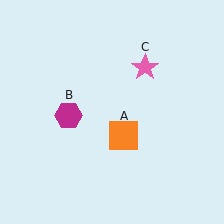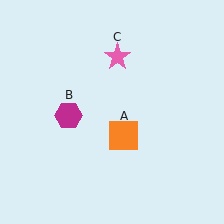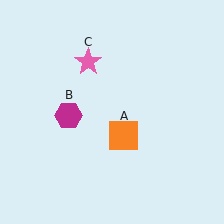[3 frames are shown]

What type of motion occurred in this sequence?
The pink star (object C) rotated counterclockwise around the center of the scene.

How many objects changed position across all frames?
1 object changed position: pink star (object C).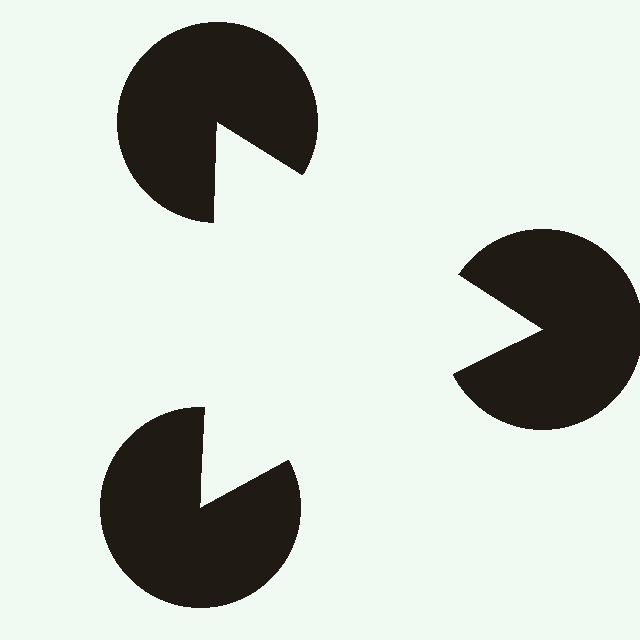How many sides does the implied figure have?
3 sides.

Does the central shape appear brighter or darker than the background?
It typically appears slightly brighter than the background, even though no actual brightness change is drawn.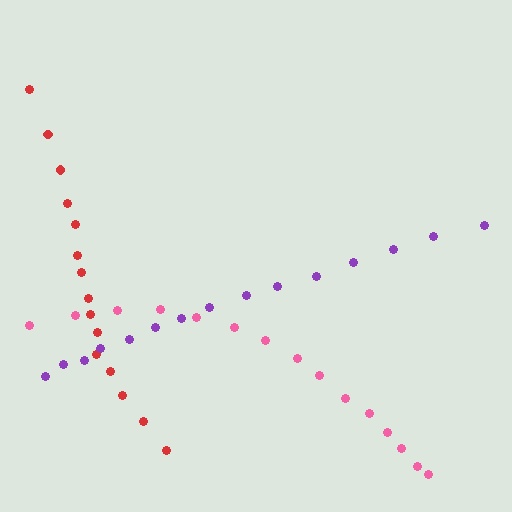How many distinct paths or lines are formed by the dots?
There are 3 distinct paths.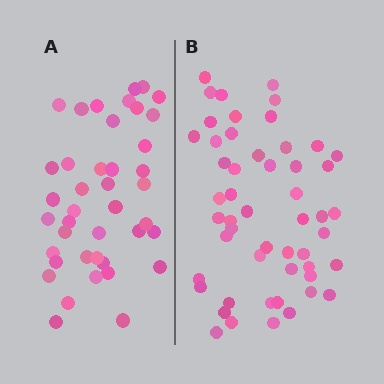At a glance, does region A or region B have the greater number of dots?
Region B (the right region) has more dots.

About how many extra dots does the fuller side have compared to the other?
Region B has roughly 12 or so more dots than region A.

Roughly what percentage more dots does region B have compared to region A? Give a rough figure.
About 25% more.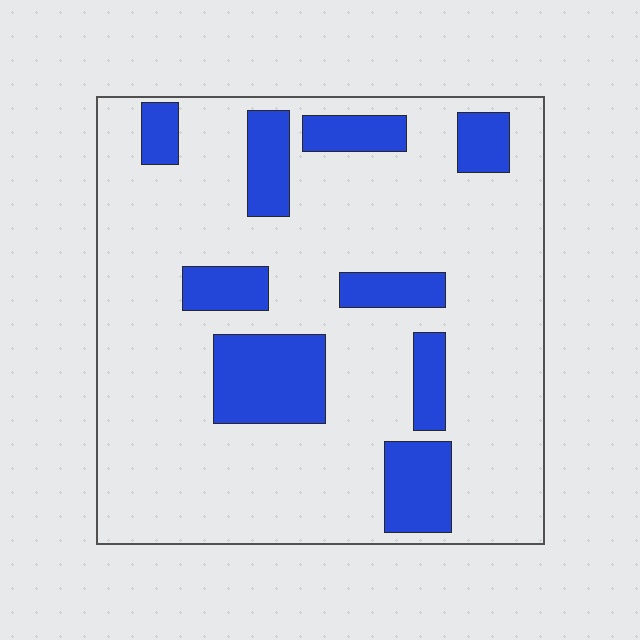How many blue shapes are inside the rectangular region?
9.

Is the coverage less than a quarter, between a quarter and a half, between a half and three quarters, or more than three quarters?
Less than a quarter.